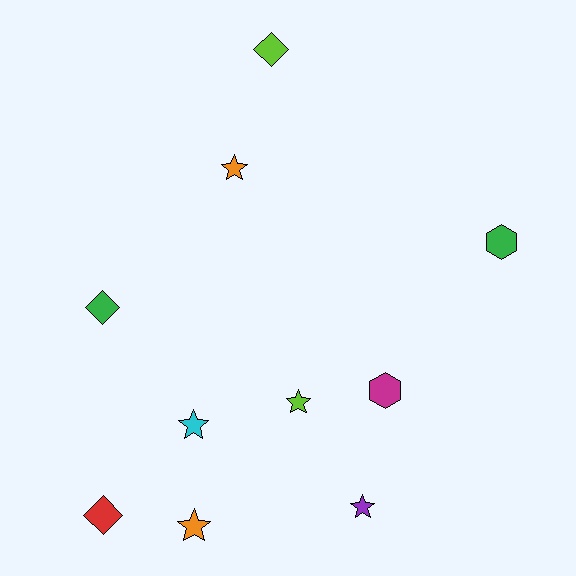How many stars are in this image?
There are 5 stars.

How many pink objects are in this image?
There are no pink objects.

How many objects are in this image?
There are 10 objects.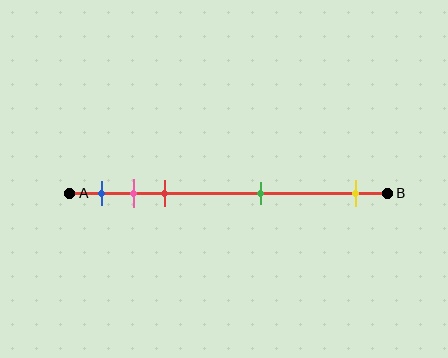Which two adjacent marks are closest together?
The pink and red marks are the closest adjacent pair.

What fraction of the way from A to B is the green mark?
The green mark is approximately 60% (0.6) of the way from A to B.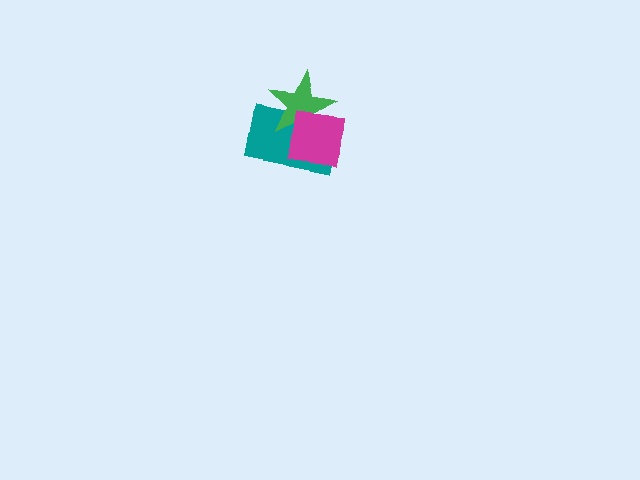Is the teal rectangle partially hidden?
Yes, it is partially covered by another shape.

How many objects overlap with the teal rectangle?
2 objects overlap with the teal rectangle.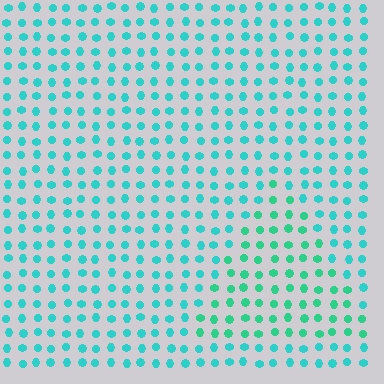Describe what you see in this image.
The image is filled with small cyan elements in a uniform arrangement. A triangle-shaped region is visible where the elements are tinted to a slightly different hue, forming a subtle color boundary.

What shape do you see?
I see a triangle.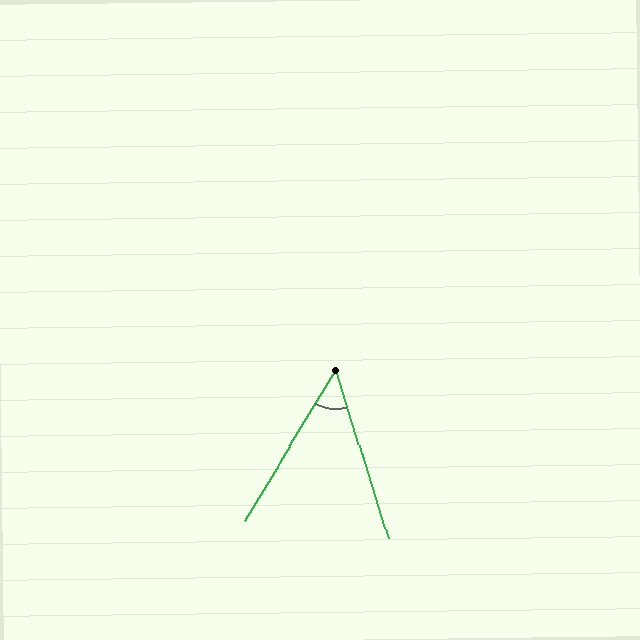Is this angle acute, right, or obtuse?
It is acute.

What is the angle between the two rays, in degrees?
Approximately 48 degrees.